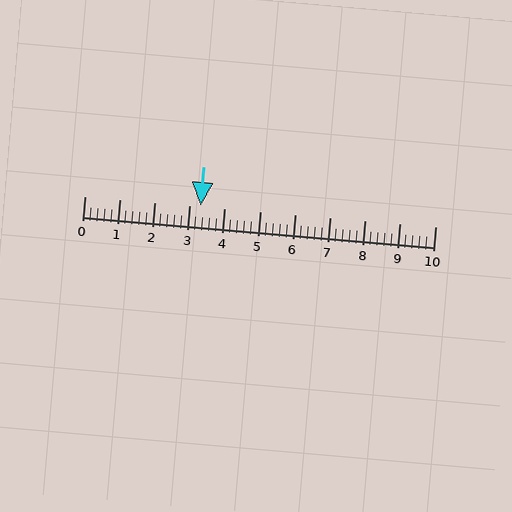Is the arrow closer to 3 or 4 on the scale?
The arrow is closer to 3.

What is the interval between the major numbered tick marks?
The major tick marks are spaced 1 units apart.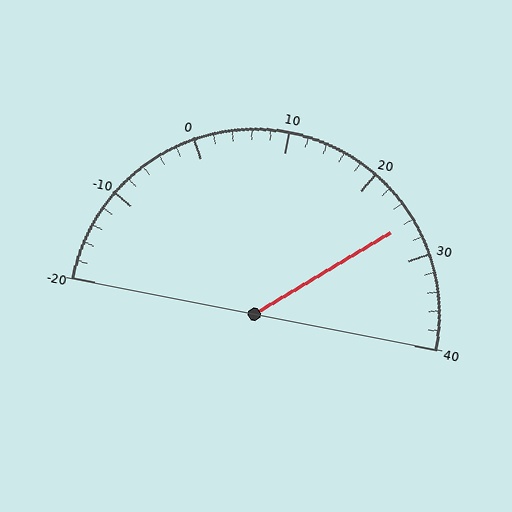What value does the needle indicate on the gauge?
The needle indicates approximately 26.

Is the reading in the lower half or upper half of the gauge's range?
The reading is in the upper half of the range (-20 to 40).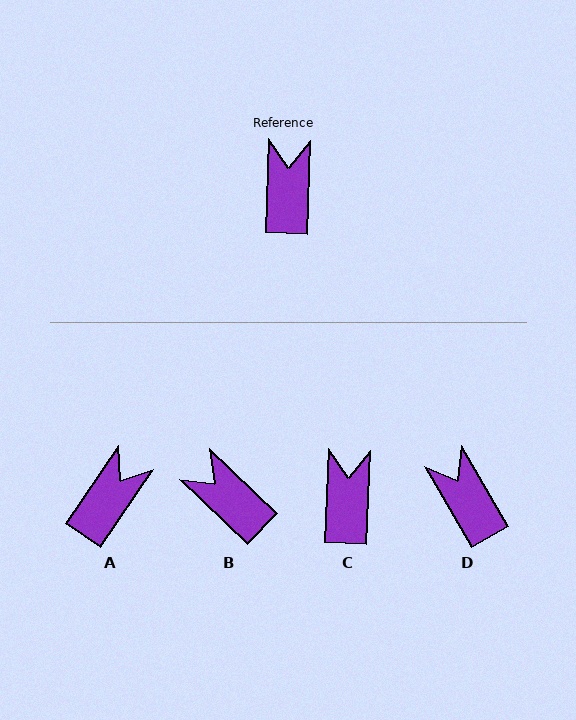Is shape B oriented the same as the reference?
No, it is off by about 48 degrees.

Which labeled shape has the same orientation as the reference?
C.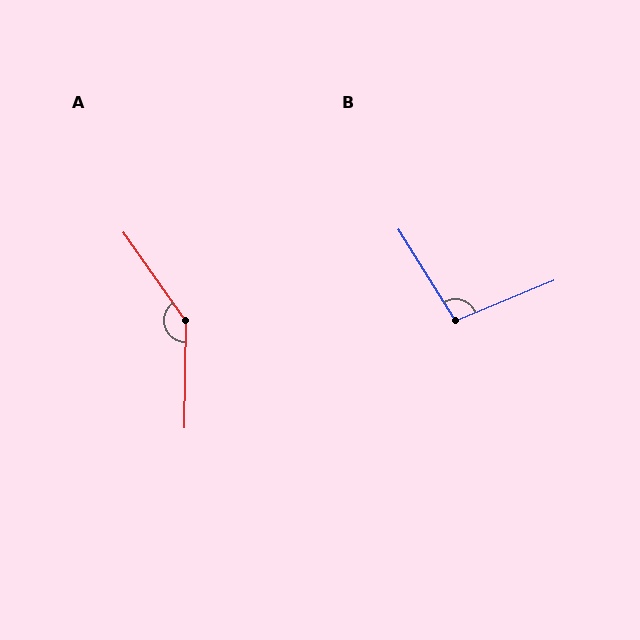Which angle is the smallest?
B, at approximately 100 degrees.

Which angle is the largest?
A, at approximately 144 degrees.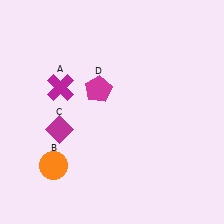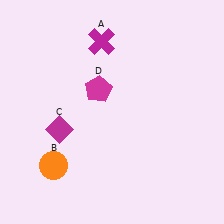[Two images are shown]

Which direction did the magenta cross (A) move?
The magenta cross (A) moved up.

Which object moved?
The magenta cross (A) moved up.